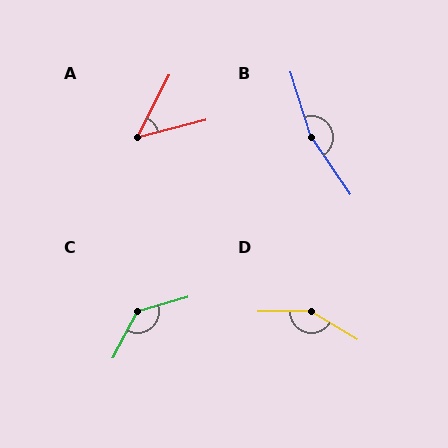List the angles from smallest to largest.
A (49°), C (134°), D (148°), B (162°).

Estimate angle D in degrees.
Approximately 148 degrees.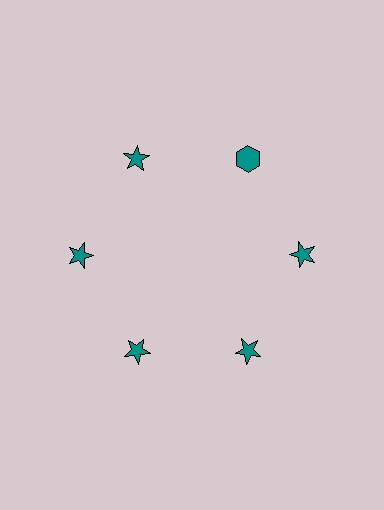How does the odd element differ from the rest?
It has a different shape: hexagon instead of star.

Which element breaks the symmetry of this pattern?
The teal hexagon at roughly the 1 o'clock position breaks the symmetry. All other shapes are teal stars.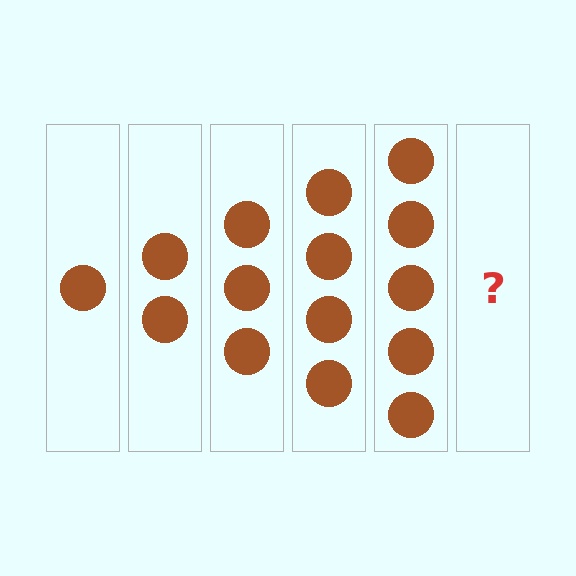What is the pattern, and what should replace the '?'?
The pattern is that each step adds one more circle. The '?' should be 6 circles.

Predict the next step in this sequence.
The next step is 6 circles.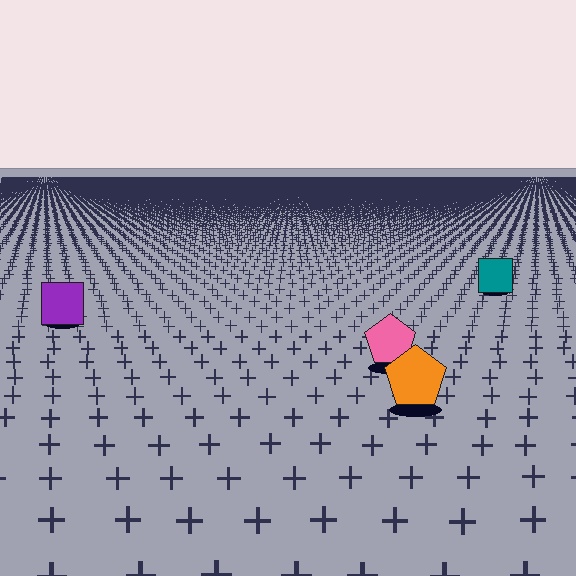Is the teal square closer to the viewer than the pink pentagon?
No. The pink pentagon is closer — you can tell from the texture gradient: the ground texture is coarser near it.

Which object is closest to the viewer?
The orange pentagon is closest. The texture marks near it are larger and more spread out.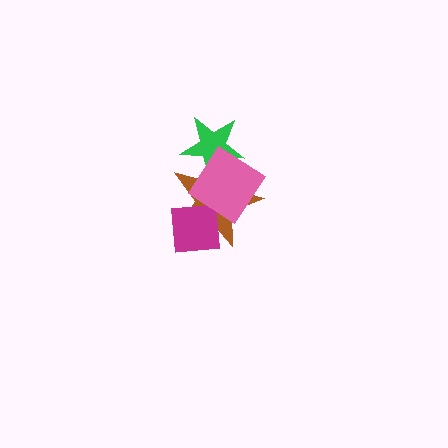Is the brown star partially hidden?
Yes, it is partially covered by another shape.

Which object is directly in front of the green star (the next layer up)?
The brown star is directly in front of the green star.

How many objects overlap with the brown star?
3 objects overlap with the brown star.